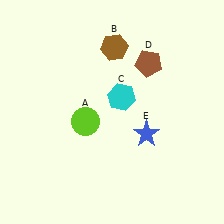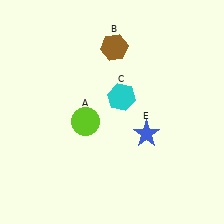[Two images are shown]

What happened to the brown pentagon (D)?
The brown pentagon (D) was removed in Image 2. It was in the top-right area of Image 1.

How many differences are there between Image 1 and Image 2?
There is 1 difference between the two images.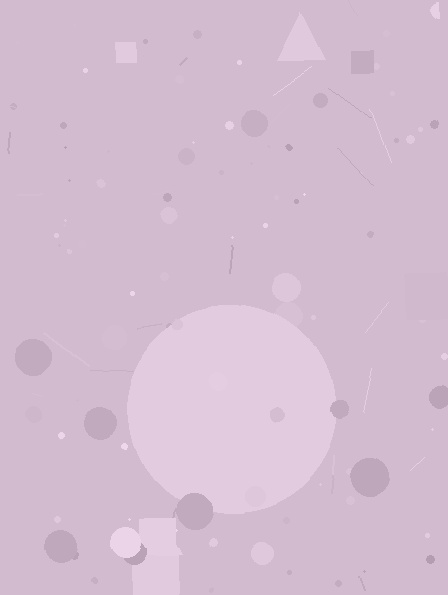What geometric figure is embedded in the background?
A circle is embedded in the background.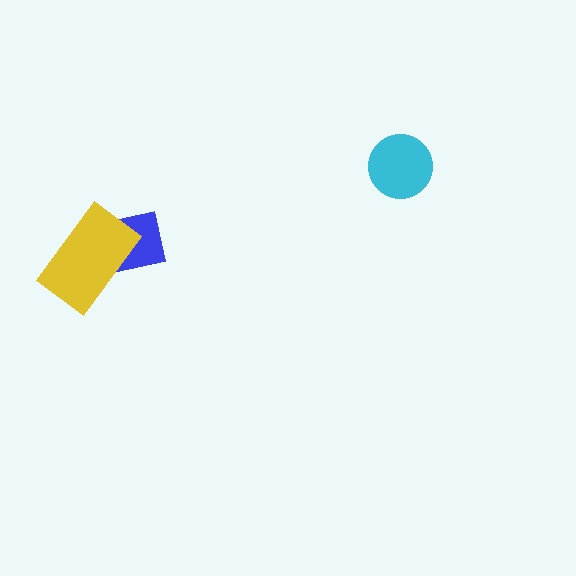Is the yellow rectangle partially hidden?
No, no other shape covers it.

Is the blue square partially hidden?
Yes, it is partially covered by another shape.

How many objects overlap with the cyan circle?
0 objects overlap with the cyan circle.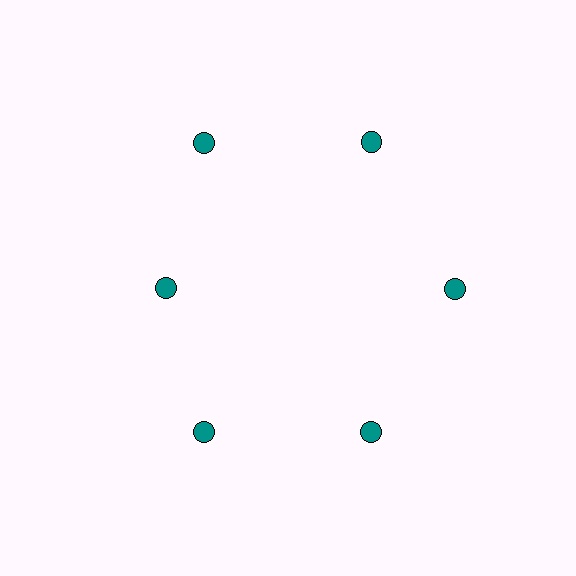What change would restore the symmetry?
The symmetry would be restored by moving it outward, back onto the ring so that all 6 circles sit at equal angles and equal distance from the center.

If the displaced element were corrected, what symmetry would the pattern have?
It would have 6-fold rotational symmetry — the pattern would map onto itself every 60 degrees.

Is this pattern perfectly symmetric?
No. The 6 teal circles are arranged in a ring, but one element near the 9 o'clock position is pulled inward toward the center, breaking the 6-fold rotational symmetry.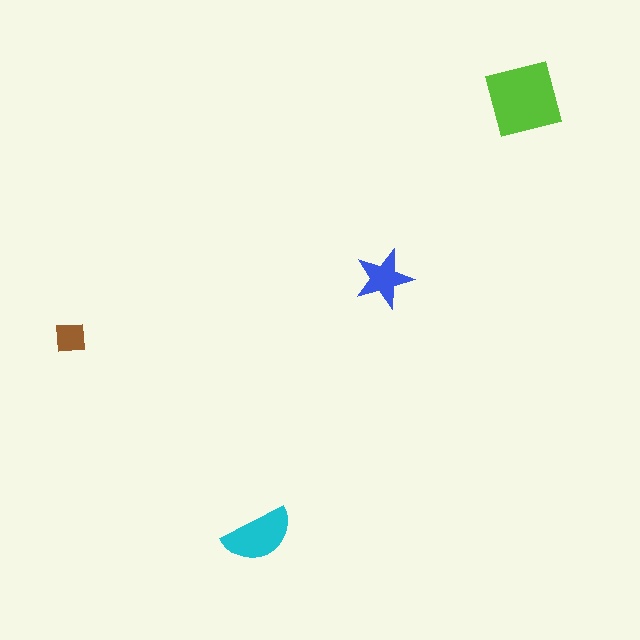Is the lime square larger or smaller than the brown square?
Larger.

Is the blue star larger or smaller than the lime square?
Smaller.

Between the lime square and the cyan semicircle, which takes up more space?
The lime square.